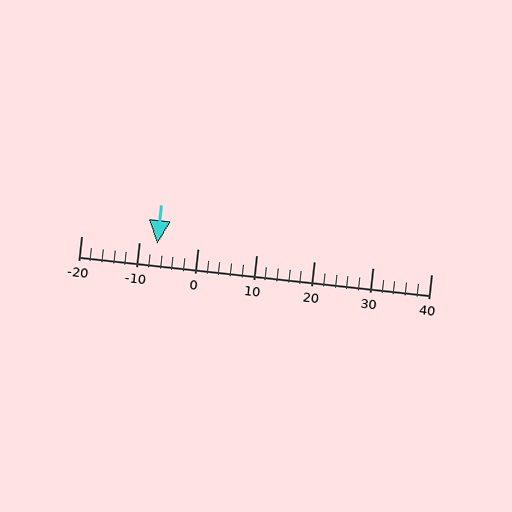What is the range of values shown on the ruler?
The ruler shows values from -20 to 40.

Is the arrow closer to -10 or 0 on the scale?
The arrow is closer to -10.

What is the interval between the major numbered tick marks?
The major tick marks are spaced 10 units apart.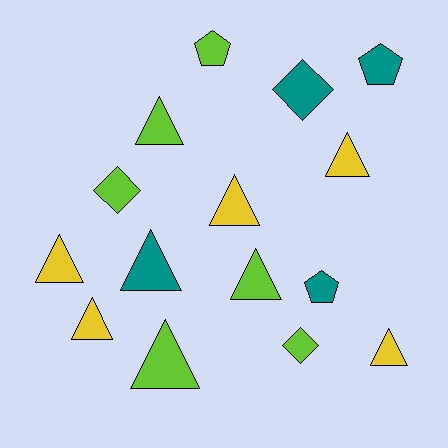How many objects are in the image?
There are 15 objects.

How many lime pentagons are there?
There is 1 lime pentagon.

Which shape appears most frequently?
Triangle, with 9 objects.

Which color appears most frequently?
Lime, with 6 objects.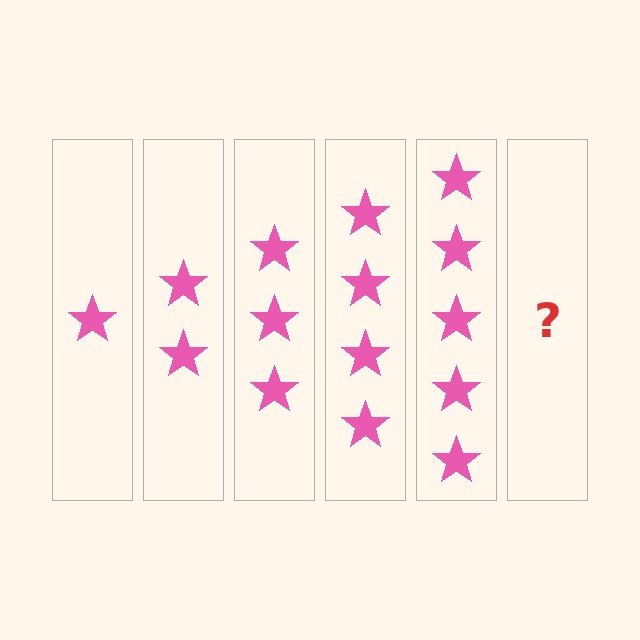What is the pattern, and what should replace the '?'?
The pattern is that each step adds one more star. The '?' should be 6 stars.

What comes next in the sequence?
The next element should be 6 stars.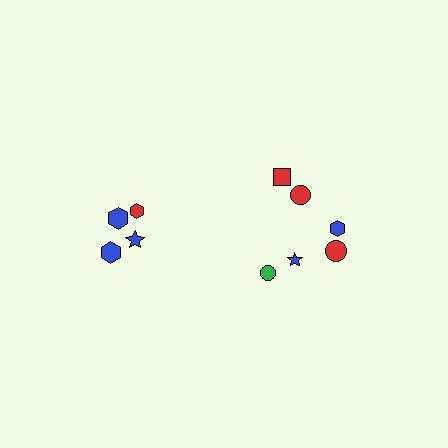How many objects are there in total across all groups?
There are 10 objects.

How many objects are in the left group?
There are 4 objects.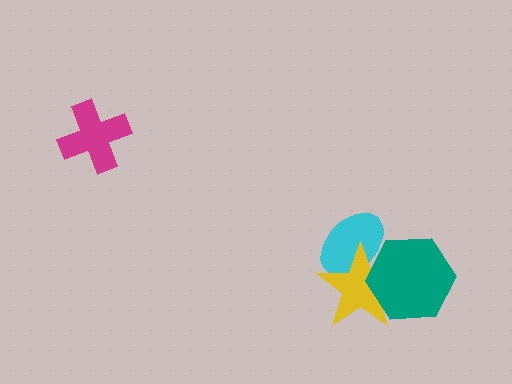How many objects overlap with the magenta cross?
0 objects overlap with the magenta cross.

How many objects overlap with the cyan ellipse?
2 objects overlap with the cyan ellipse.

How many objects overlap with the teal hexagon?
2 objects overlap with the teal hexagon.